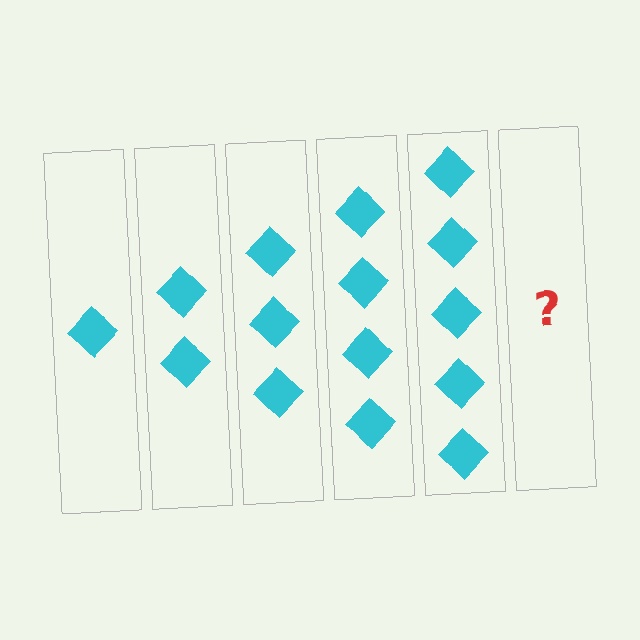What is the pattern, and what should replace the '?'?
The pattern is that each step adds one more diamond. The '?' should be 6 diamonds.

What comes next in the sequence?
The next element should be 6 diamonds.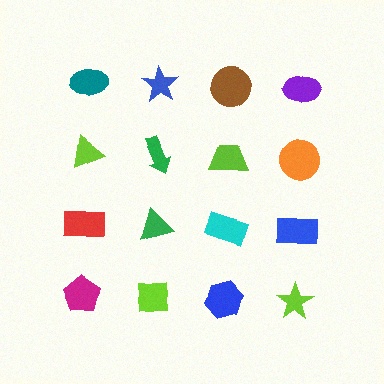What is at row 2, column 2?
A green arrow.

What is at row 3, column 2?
A green triangle.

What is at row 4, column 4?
A lime star.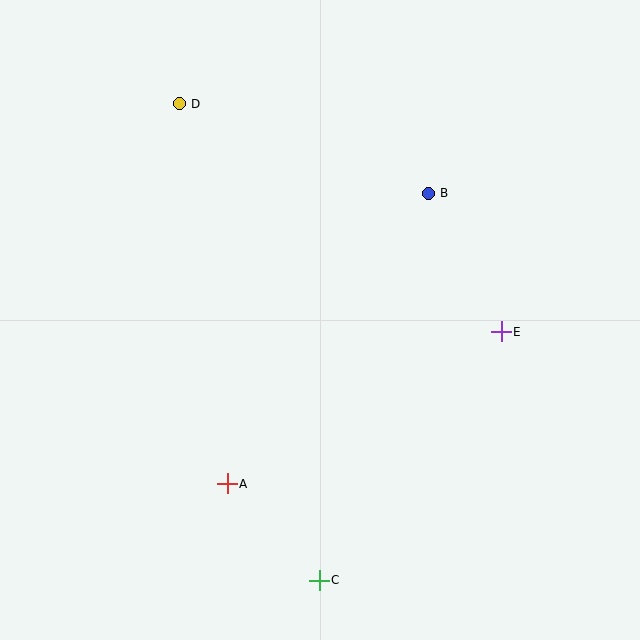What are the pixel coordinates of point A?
Point A is at (227, 484).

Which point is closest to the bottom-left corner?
Point A is closest to the bottom-left corner.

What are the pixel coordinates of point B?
Point B is at (428, 193).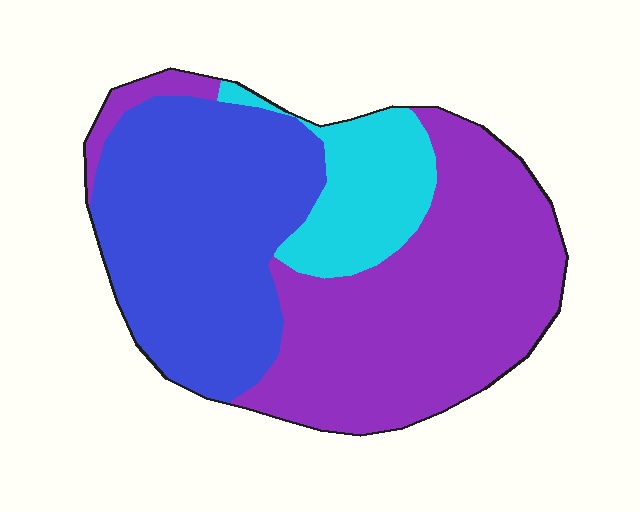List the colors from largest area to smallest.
From largest to smallest: purple, blue, cyan.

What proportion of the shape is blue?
Blue takes up about two fifths (2/5) of the shape.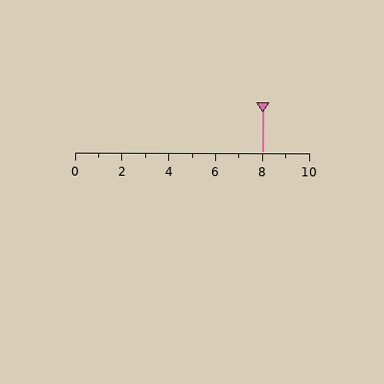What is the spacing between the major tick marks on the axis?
The major ticks are spaced 2 apart.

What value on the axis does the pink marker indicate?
The marker indicates approximately 8.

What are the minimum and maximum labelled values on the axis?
The axis runs from 0 to 10.